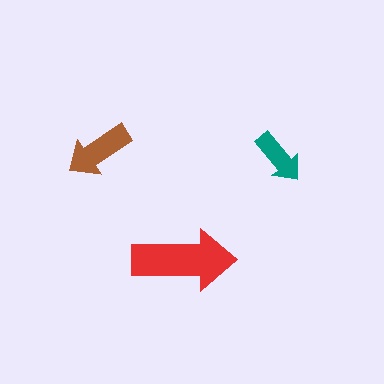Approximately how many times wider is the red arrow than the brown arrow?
About 1.5 times wider.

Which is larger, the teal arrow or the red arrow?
The red one.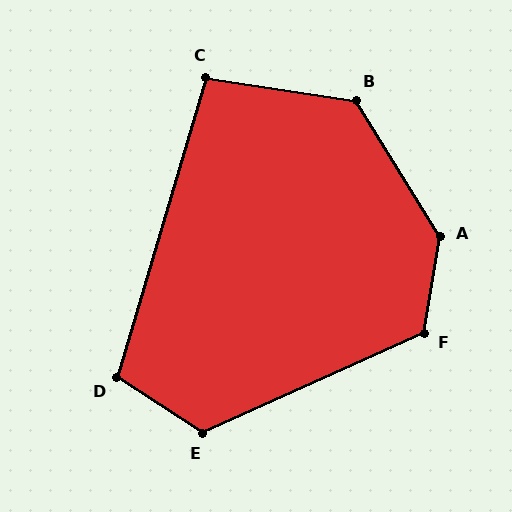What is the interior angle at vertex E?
Approximately 123 degrees (obtuse).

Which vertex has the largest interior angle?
A, at approximately 139 degrees.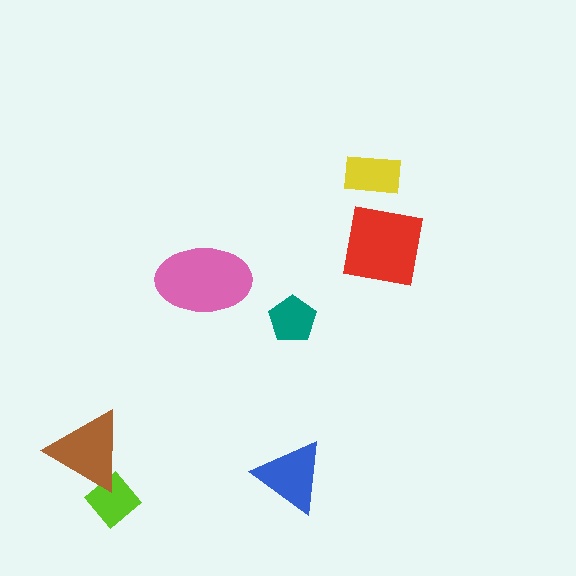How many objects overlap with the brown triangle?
1 object overlaps with the brown triangle.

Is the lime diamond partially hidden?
Yes, it is partially covered by another shape.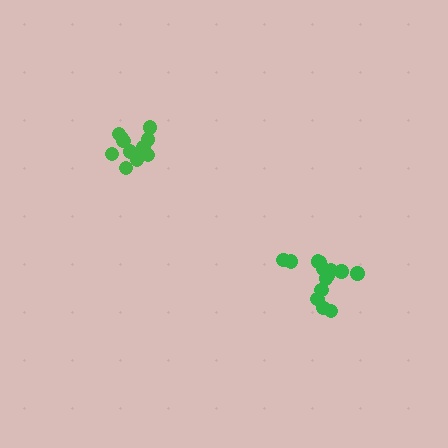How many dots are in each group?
Group 1: 14 dots, Group 2: 11 dots (25 total).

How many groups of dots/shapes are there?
There are 2 groups.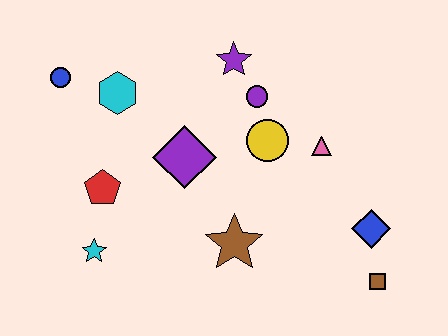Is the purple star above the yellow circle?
Yes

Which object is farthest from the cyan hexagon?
The brown square is farthest from the cyan hexagon.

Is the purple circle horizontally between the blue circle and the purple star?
No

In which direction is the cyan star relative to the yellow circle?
The cyan star is to the left of the yellow circle.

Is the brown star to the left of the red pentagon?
No